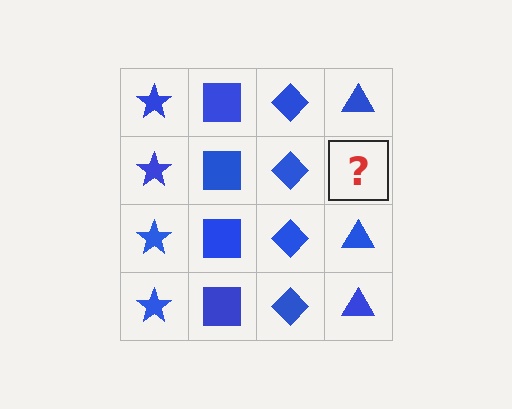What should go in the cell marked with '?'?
The missing cell should contain a blue triangle.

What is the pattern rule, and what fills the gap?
The rule is that each column has a consistent shape. The gap should be filled with a blue triangle.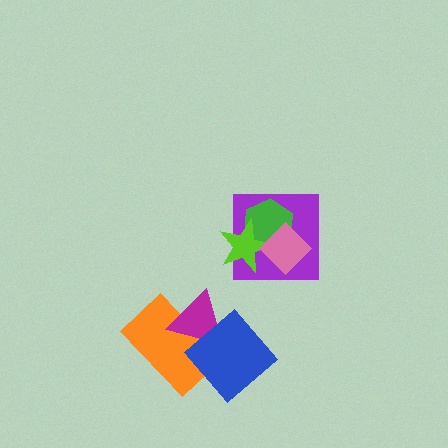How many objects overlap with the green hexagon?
3 objects overlap with the green hexagon.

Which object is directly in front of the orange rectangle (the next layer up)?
The magenta triangle is directly in front of the orange rectangle.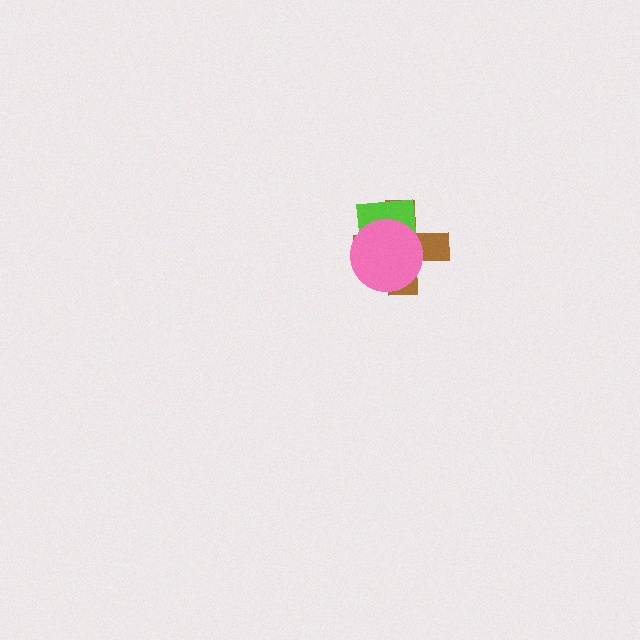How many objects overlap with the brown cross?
2 objects overlap with the brown cross.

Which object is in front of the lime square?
The pink circle is in front of the lime square.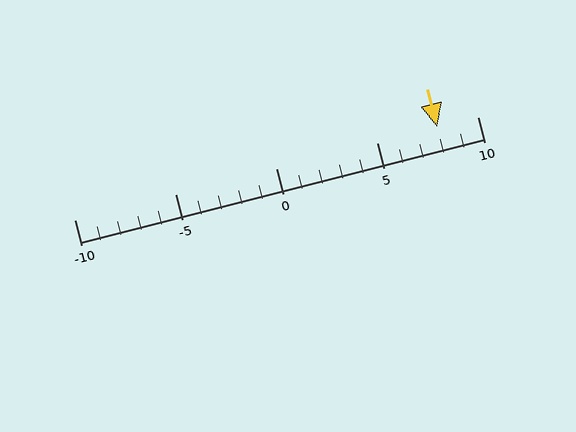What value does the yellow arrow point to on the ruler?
The yellow arrow points to approximately 8.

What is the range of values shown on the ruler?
The ruler shows values from -10 to 10.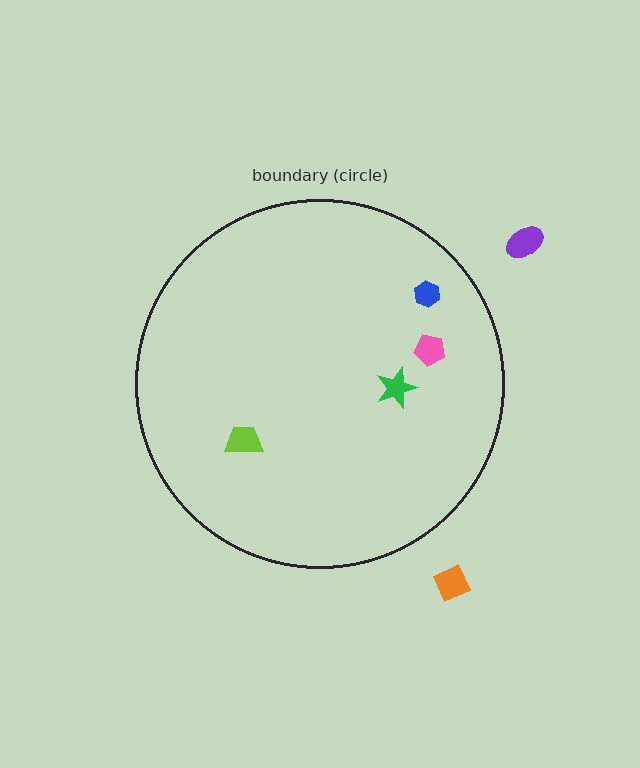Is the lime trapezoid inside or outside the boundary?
Inside.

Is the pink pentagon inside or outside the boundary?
Inside.